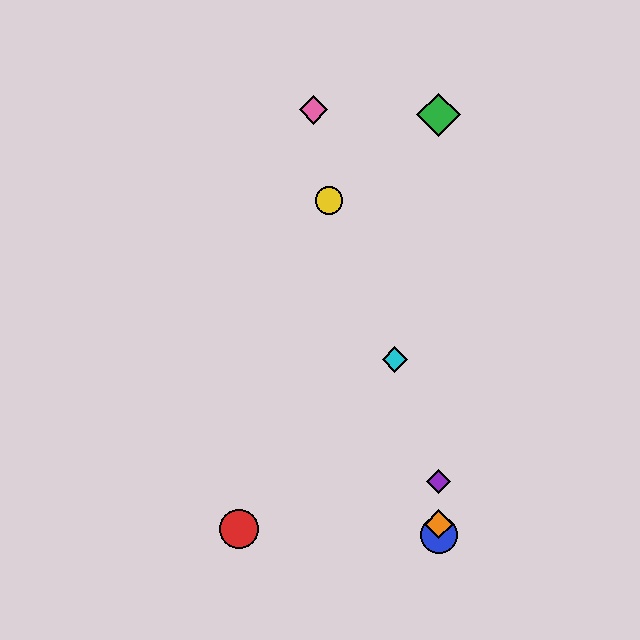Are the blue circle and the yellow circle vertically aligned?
No, the blue circle is at x≈439 and the yellow circle is at x≈329.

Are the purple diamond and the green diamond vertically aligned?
Yes, both are at x≈439.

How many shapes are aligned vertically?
4 shapes (the blue circle, the green diamond, the purple diamond, the orange diamond) are aligned vertically.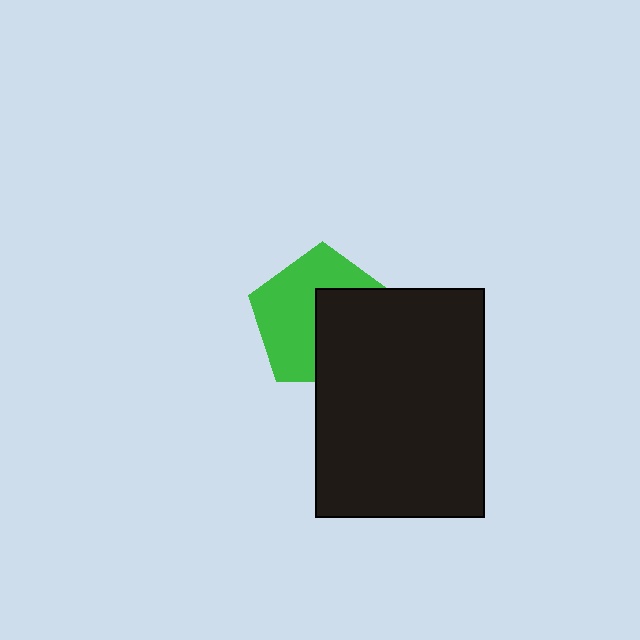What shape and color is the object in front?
The object in front is a black rectangle.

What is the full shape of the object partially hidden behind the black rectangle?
The partially hidden object is a green pentagon.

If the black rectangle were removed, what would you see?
You would see the complete green pentagon.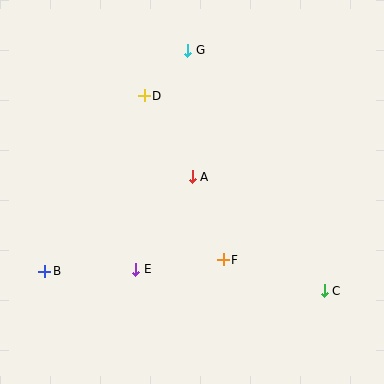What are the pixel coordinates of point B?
Point B is at (45, 271).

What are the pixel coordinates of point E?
Point E is at (136, 269).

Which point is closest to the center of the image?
Point A at (192, 177) is closest to the center.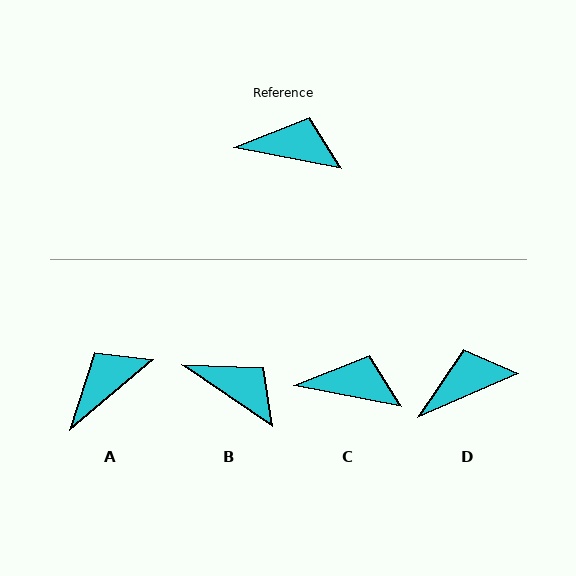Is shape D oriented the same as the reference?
No, it is off by about 34 degrees.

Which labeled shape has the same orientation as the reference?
C.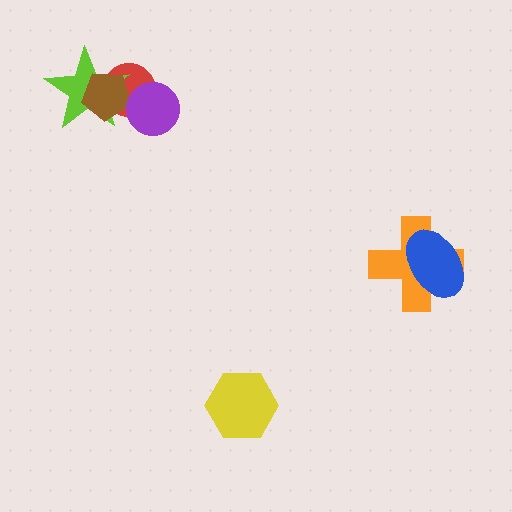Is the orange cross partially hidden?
Yes, it is partially covered by another shape.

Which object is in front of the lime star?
The brown pentagon is in front of the lime star.